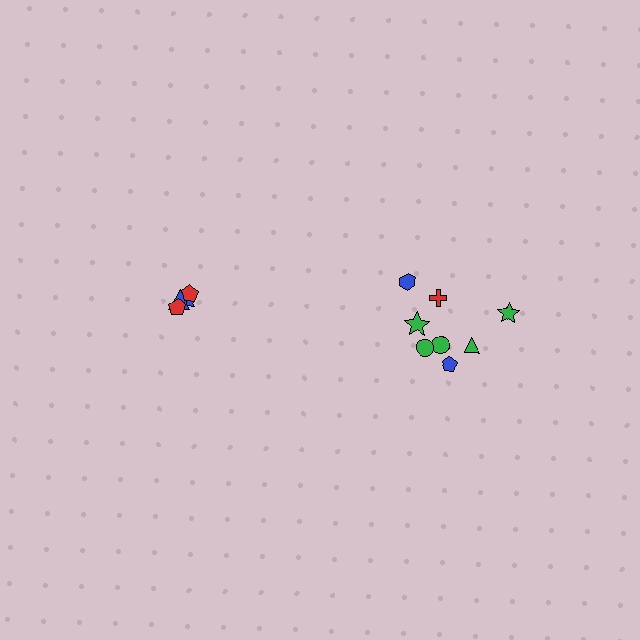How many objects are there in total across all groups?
There are 12 objects.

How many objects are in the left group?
There are 4 objects.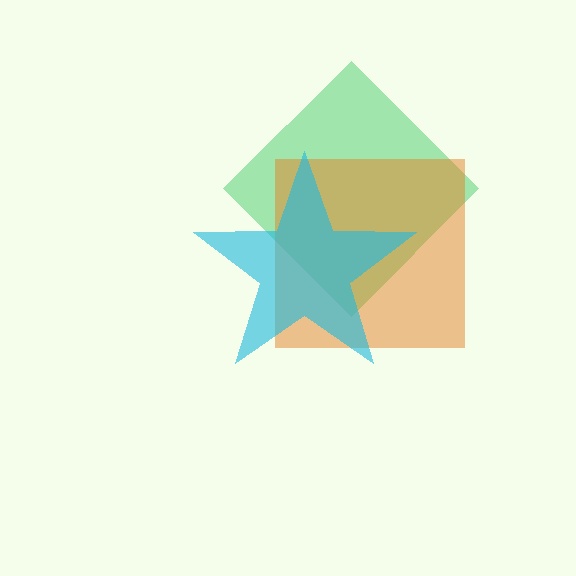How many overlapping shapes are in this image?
There are 3 overlapping shapes in the image.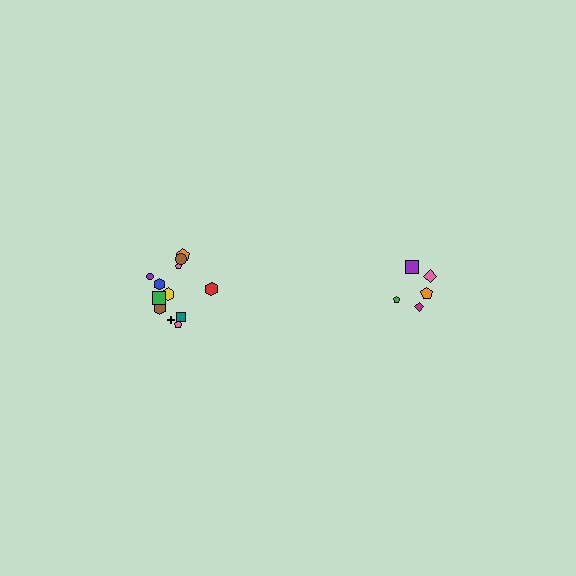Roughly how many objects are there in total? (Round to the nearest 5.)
Roughly 15 objects in total.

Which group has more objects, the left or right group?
The left group.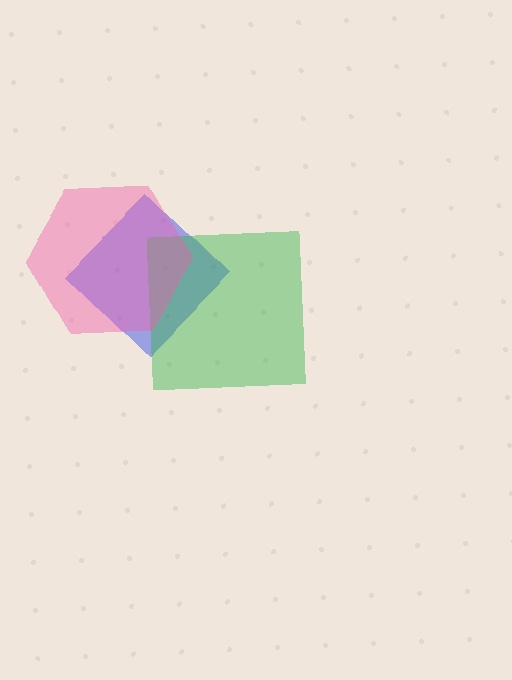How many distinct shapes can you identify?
There are 3 distinct shapes: a blue diamond, a green square, a pink hexagon.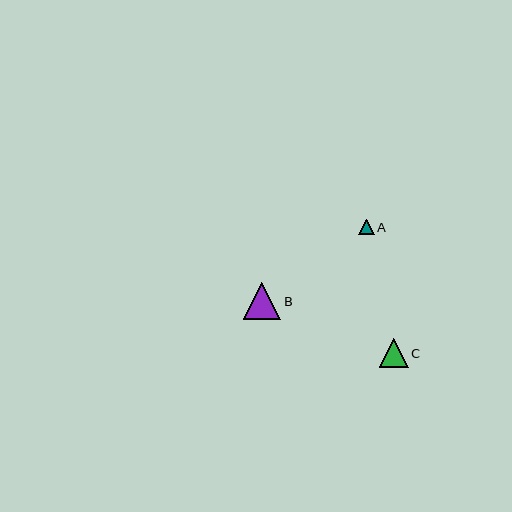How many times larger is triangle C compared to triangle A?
Triangle C is approximately 1.9 times the size of triangle A.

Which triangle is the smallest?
Triangle A is the smallest with a size of approximately 16 pixels.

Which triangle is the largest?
Triangle B is the largest with a size of approximately 37 pixels.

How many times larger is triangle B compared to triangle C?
Triangle B is approximately 1.3 times the size of triangle C.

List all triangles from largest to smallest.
From largest to smallest: B, C, A.